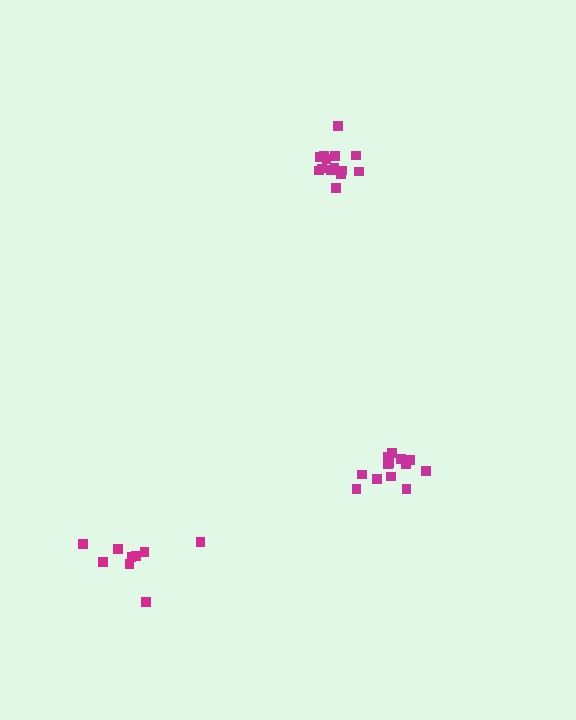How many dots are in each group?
Group 1: 9 dots, Group 2: 13 dots, Group 3: 14 dots (36 total).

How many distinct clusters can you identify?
There are 3 distinct clusters.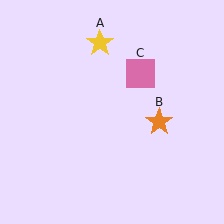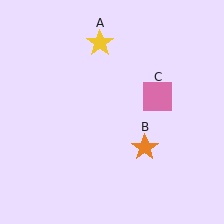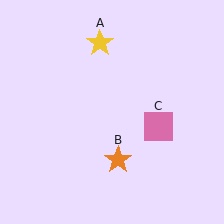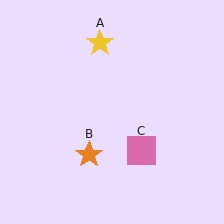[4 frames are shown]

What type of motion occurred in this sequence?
The orange star (object B), pink square (object C) rotated clockwise around the center of the scene.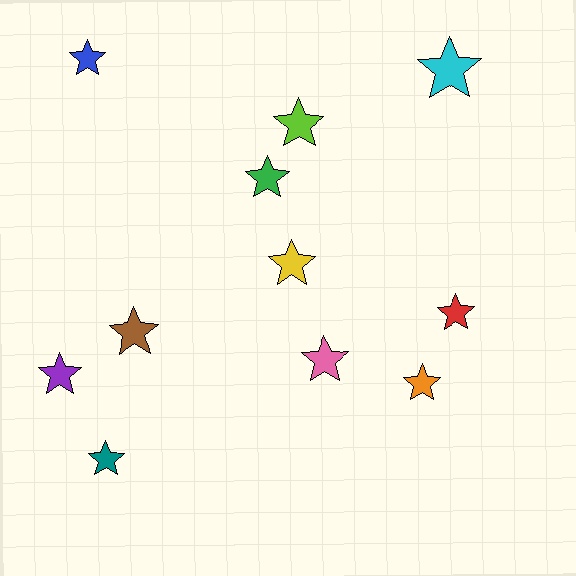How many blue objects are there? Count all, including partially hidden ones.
There is 1 blue object.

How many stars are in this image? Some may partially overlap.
There are 11 stars.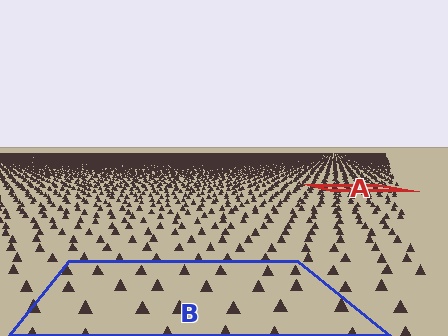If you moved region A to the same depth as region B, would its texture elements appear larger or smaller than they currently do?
They would appear larger. At a closer depth, the same texture elements are projected at a bigger on-screen size.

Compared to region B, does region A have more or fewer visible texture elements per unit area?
Region A has more texture elements per unit area — they are packed more densely because it is farther away.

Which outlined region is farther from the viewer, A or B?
Region A is farther from the viewer — the texture elements inside it appear smaller and more densely packed.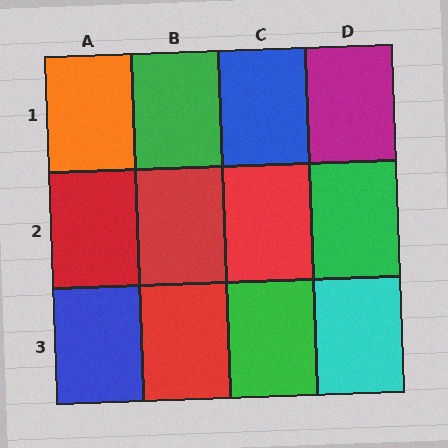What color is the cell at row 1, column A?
Orange.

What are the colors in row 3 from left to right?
Blue, red, green, cyan.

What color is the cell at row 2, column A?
Red.